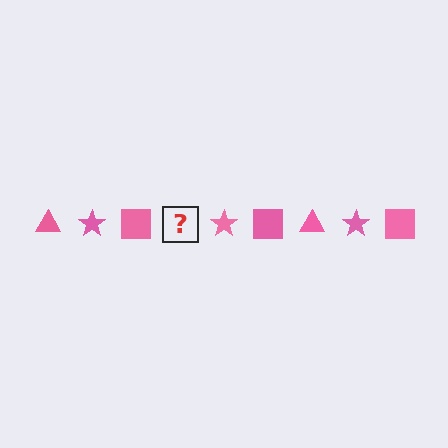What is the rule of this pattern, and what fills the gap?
The rule is that the pattern cycles through triangle, star, square shapes in pink. The gap should be filled with a pink triangle.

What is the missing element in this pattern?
The missing element is a pink triangle.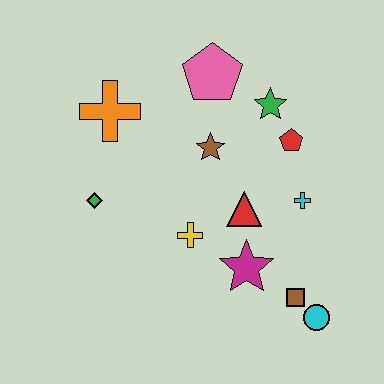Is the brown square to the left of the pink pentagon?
No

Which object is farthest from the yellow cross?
The pink pentagon is farthest from the yellow cross.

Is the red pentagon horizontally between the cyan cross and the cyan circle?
No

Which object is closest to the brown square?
The cyan circle is closest to the brown square.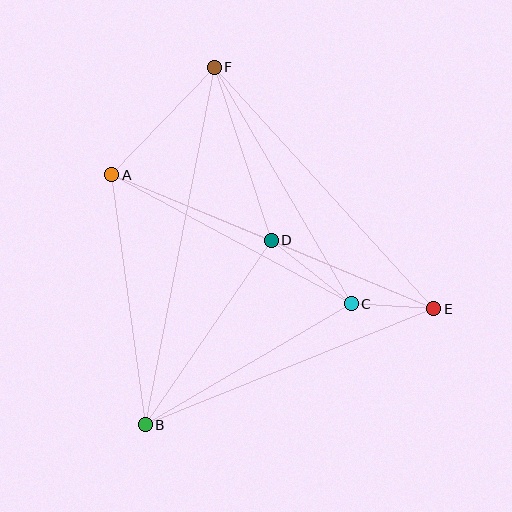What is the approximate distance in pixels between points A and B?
The distance between A and B is approximately 253 pixels.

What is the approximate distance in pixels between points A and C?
The distance between A and C is approximately 272 pixels.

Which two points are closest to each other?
Points C and E are closest to each other.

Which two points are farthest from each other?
Points B and F are farthest from each other.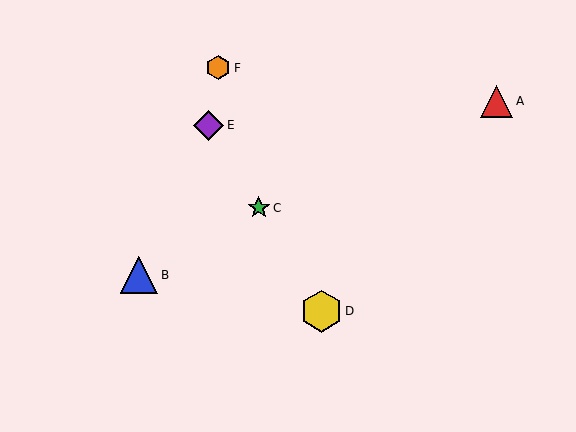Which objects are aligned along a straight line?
Objects C, D, E are aligned along a straight line.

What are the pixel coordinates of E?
Object E is at (209, 125).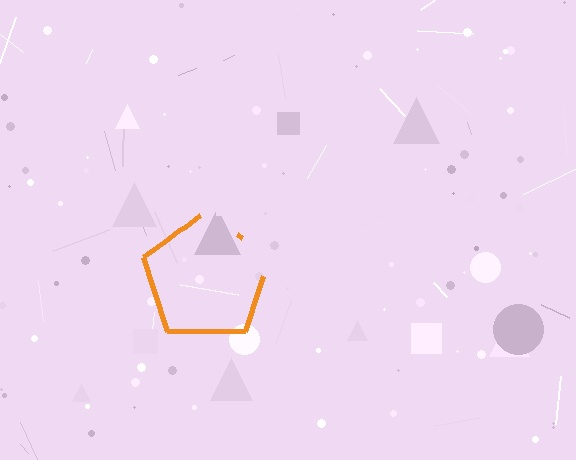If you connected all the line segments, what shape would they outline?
They would outline a pentagon.